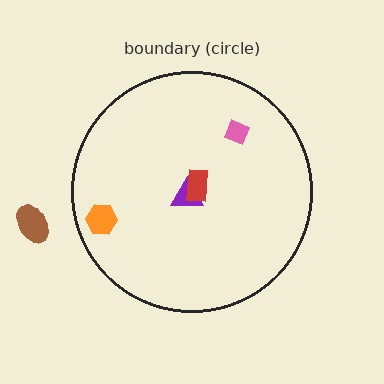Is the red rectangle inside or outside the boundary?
Inside.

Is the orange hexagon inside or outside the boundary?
Inside.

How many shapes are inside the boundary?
4 inside, 1 outside.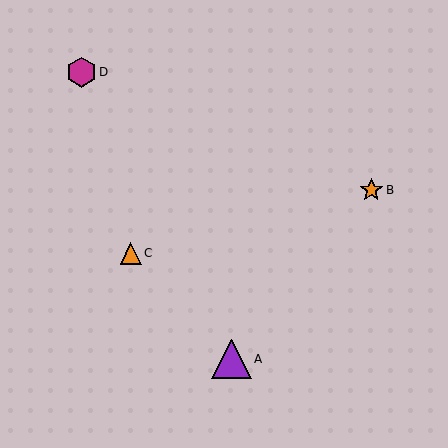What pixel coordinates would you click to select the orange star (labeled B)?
Click at (371, 190) to select the orange star B.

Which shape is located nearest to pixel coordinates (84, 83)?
The magenta hexagon (labeled D) at (81, 72) is nearest to that location.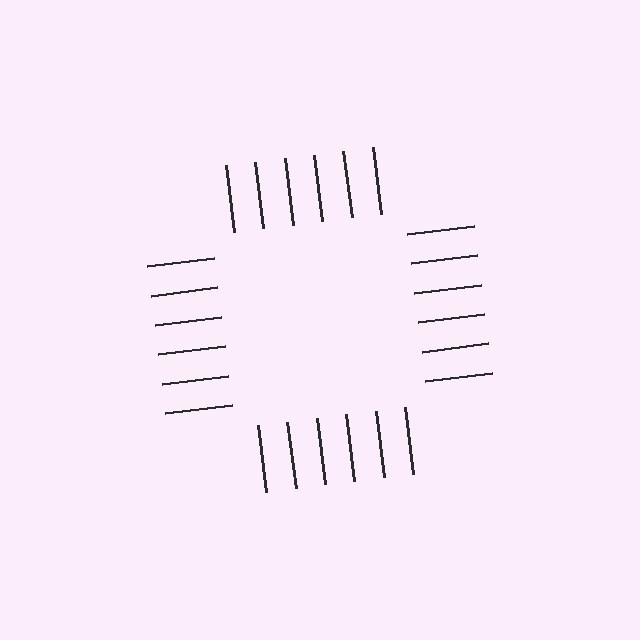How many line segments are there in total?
24 — 6 along each of the 4 edges.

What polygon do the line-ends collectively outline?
An illusory square — the line segments terminate on its edges but no continuous stroke is drawn.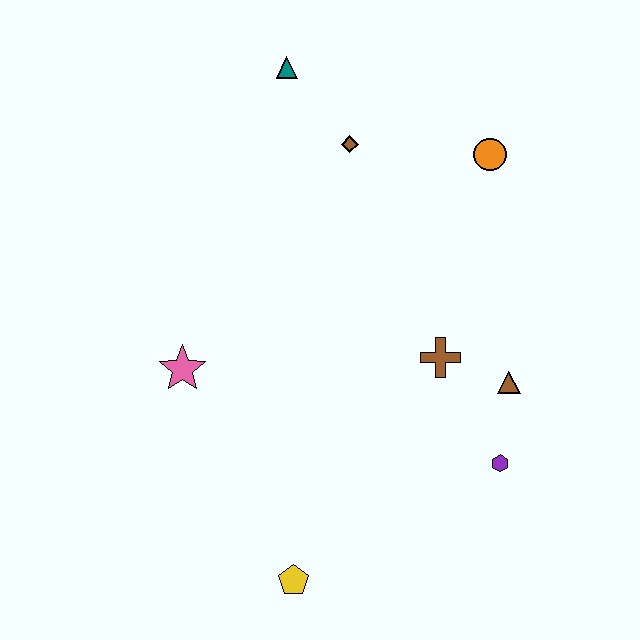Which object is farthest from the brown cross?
The teal triangle is farthest from the brown cross.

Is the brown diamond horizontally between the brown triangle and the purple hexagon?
No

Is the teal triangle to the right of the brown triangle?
No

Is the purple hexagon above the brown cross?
No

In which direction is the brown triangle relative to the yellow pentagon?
The brown triangle is to the right of the yellow pentagon.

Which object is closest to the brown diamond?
The teal triangle is closest to the brown diamond.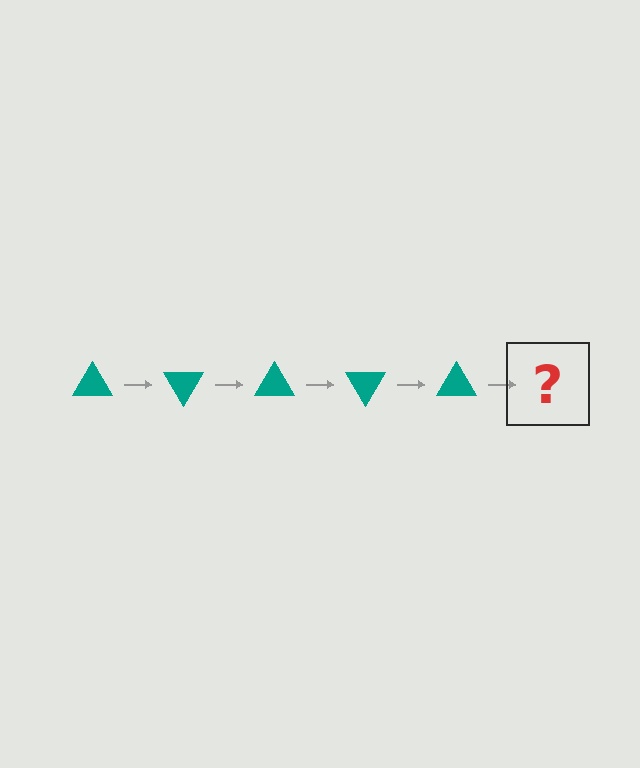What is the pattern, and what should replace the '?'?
The pattern is that the triangle rotates 60 degrees each step. The '?' should be a teal triangle rotated 300 degrees.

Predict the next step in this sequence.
The next step is a teal triangle rotated 300 degrees.